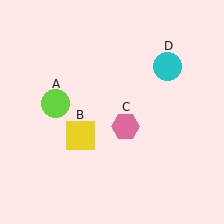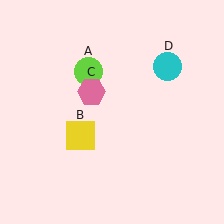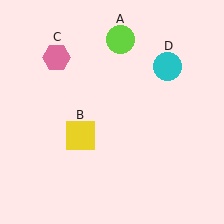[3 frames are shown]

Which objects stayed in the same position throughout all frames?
Yellow square (object B) and cyan circle (object D) remained stationary.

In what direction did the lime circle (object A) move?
The lime circle (object A) moved up and to the right.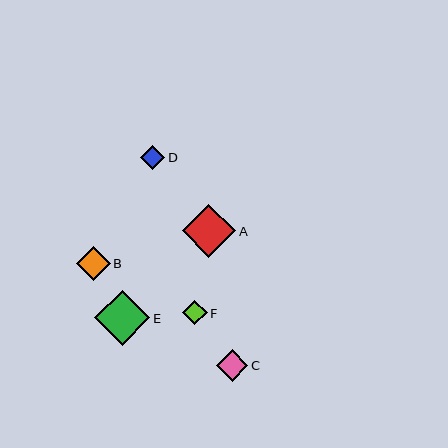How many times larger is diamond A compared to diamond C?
Diamond A is approximately 1.7 times the size of diamond C.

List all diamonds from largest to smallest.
From largest to smallest: E, A, B, C, F, D.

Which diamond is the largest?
Diamond E is the largest with a size of approximately 55 pixels.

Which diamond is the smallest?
Diamond D is the smallest with a size of approximately 24 pixels.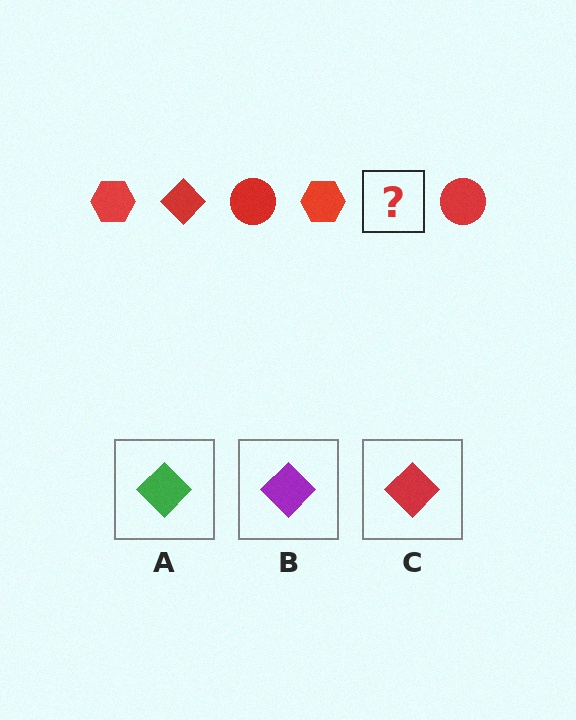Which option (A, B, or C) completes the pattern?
C.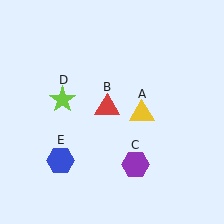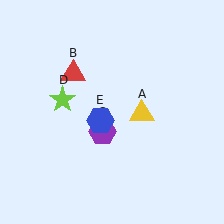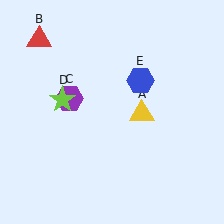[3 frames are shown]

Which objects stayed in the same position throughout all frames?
Yellow triangle (object A) and lime star (object D) remained stationary.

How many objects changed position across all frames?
3 objects changed position: red triangle (object B), purple hexagon (object C), blue hexagon (object E).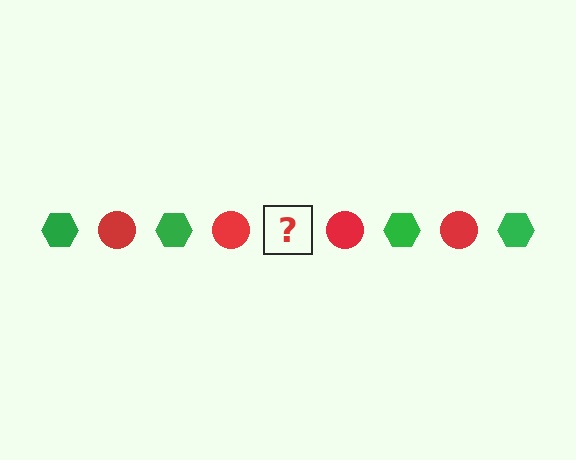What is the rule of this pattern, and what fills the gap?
The rule is that the pattern alternates between green hexagon and red circle. The gap should be filled with a green hexagon.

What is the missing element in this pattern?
The missing element is a green hexagon.